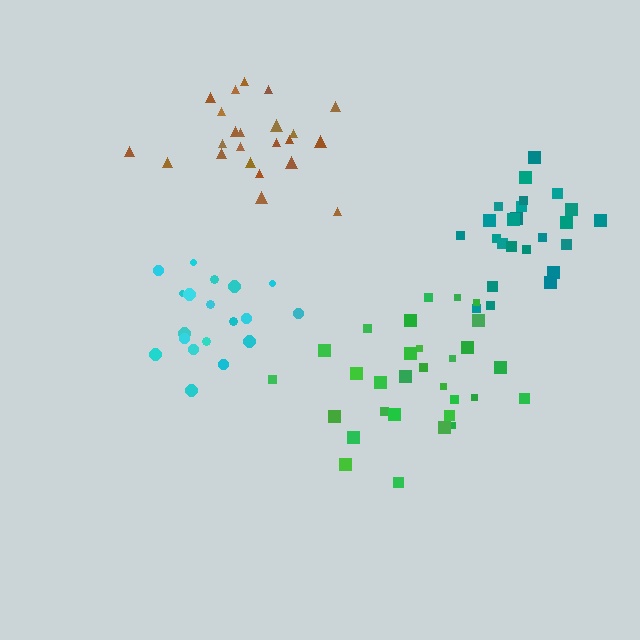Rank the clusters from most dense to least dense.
teal, green, brown, cyan.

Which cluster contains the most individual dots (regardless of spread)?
Green (30).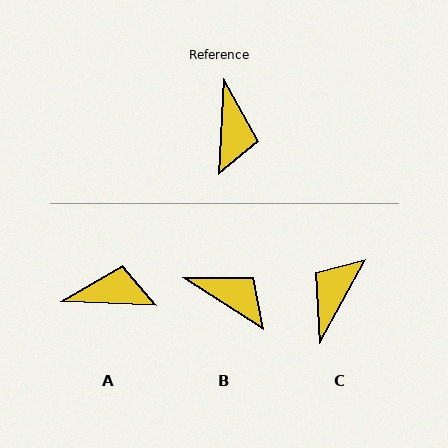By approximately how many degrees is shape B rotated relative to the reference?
Approximately 60 degrees counter-clockwise.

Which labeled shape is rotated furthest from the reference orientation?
C, about 154 degrees away.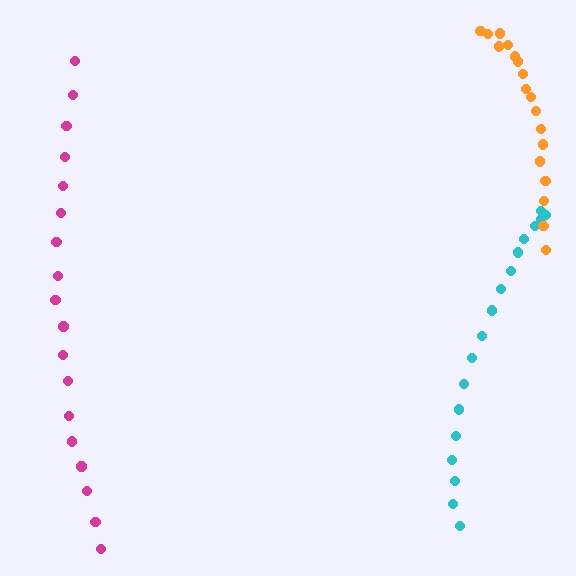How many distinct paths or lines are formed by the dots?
There are 3 distinct paths.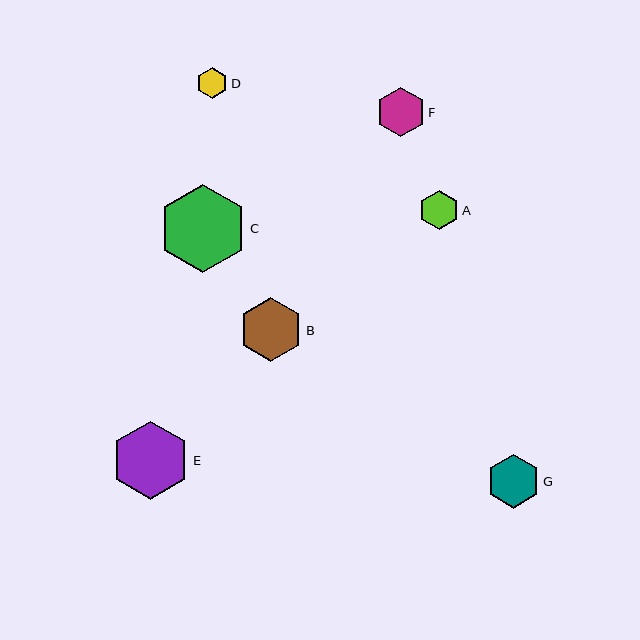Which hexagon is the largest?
Hexagon C is the largest with a size of approximately 88 pixels.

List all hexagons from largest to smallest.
From largest to smallest: C, E, B, G, F, A, D.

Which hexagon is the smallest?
Hexagon D is the smallest with a size of approximately 31 pixels.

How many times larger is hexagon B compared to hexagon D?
Hexagon B is approximately 2.1 times the size of hexagon D.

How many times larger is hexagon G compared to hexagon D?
Hexagon G is approximately 1.7 times the size of hexagon D.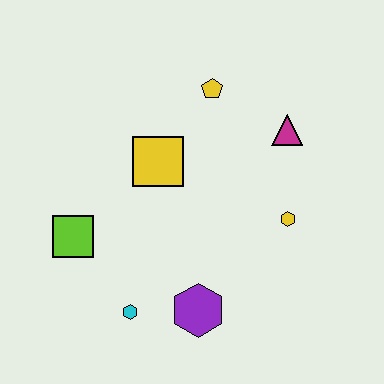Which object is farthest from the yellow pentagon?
The cyan hexagon is farthest from the yellow pentagon.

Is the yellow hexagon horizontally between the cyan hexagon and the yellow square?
No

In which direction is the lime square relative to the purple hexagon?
The lime square is to the left of the purple hexagon.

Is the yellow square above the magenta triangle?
No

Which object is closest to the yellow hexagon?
The magenta triangle is closest to the yellow hexagon.